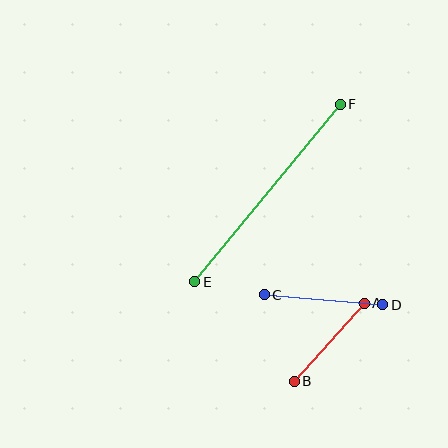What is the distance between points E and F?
The distance is approximately 230 pixels.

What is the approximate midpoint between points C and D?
The midpoint is at approximately (323, 300) pixels.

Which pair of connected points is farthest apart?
Points E and F are farthest apart.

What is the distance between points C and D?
The distance is approximately 119 pixels.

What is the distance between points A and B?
The distance is approximately 105 pixels.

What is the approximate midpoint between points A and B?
The midpoint is at approximately (329, 342) pixels.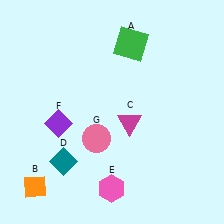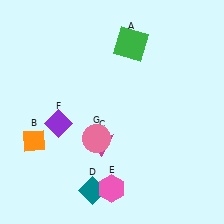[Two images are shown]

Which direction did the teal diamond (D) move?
The teal diamond (D) moved right.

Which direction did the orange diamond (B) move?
The orange diamond (B) moved up.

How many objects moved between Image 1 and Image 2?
3 objects moved between the two images.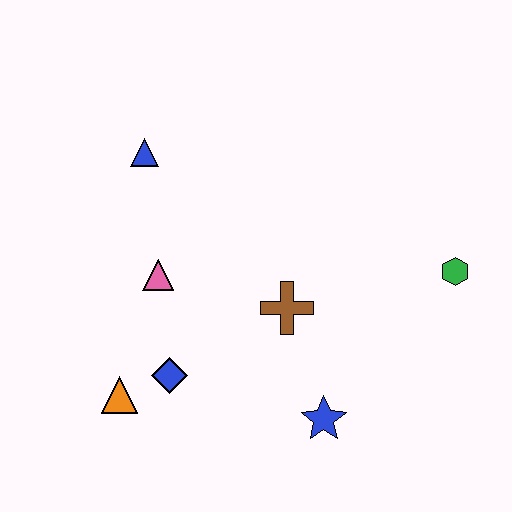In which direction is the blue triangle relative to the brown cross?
The blue triangle is above the brown cross.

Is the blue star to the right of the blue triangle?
Yes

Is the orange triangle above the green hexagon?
No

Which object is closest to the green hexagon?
The brown cross is closest to the green hexagon.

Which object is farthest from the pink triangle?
The green hexagon is farthest from the pink triangle.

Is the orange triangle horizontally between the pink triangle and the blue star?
No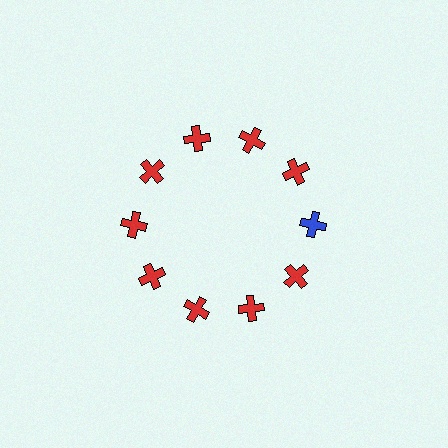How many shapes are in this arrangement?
There are 10 shapes arranged in a ring pattern.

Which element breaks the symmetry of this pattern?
The blue cross at roughly the 3 o'clock position breaks the symmetry. All other shapes are red crosses.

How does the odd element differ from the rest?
It has a different color: blue instead of red.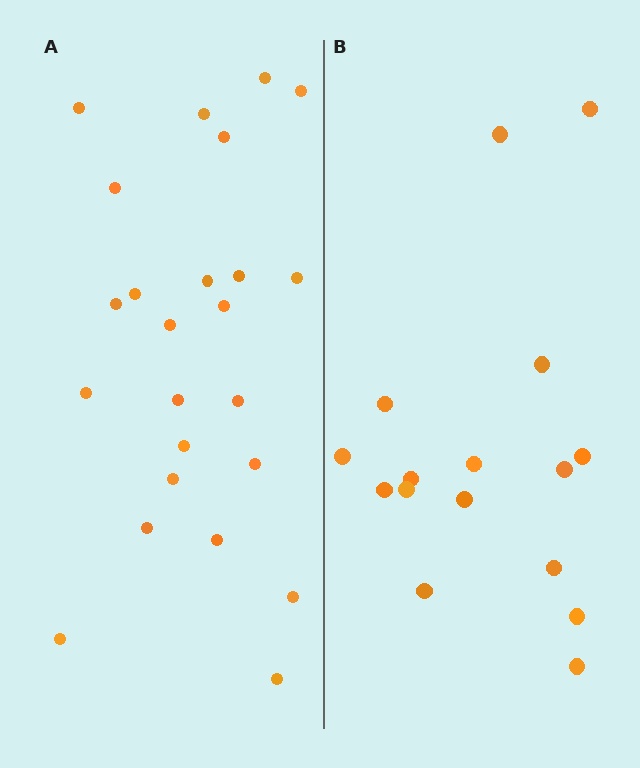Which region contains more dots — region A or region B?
Region A (the left region) has more dots.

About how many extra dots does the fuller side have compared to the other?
Region A has roughly 8 or so more dots than region B.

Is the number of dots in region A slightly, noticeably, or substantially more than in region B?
Region A has substantially more. The ratio is roughly 1.5 to 1.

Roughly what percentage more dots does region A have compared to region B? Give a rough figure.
About 50% more.